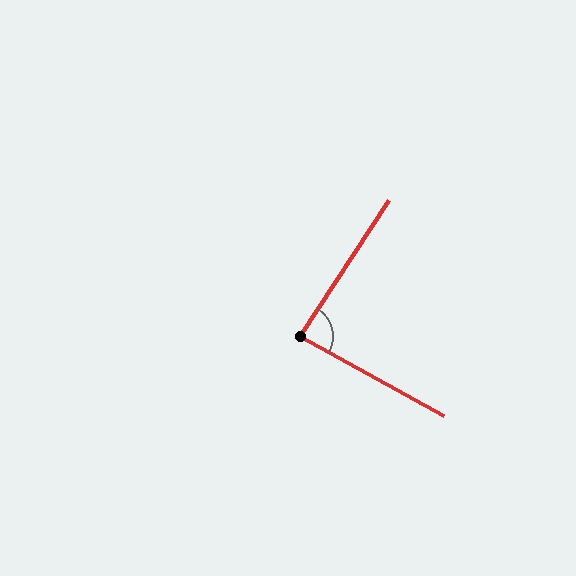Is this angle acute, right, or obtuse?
It is approximately a right angle.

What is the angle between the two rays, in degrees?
Approximately 86 degrees.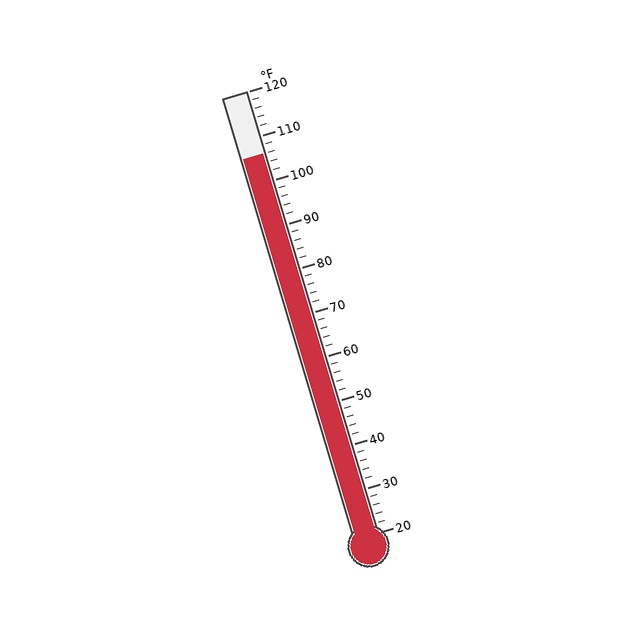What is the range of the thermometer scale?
The thermometer scale ranges from 20°F to 120°F.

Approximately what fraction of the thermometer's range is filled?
The thermometer is filled to approximately 85% of its range.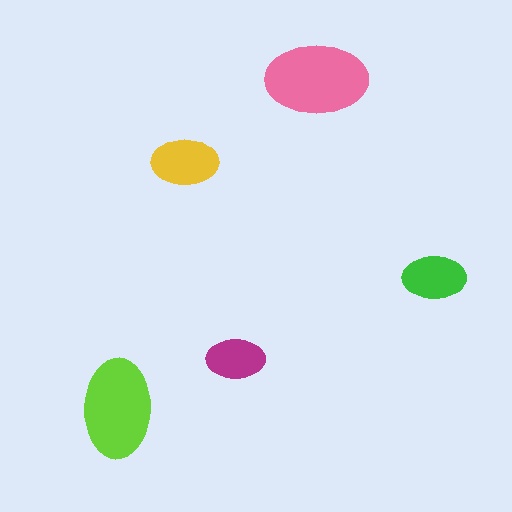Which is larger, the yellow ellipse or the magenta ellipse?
The yellow one.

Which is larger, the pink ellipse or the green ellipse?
The pink one.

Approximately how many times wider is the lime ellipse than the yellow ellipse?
About 1.5 times wider.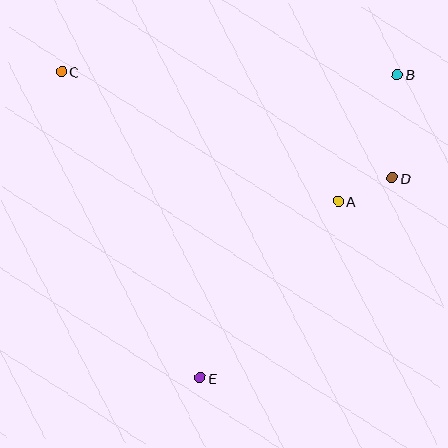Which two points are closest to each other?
Points A and D are closest to each other.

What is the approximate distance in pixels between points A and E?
The distance between A and E is approximately 224 pixels.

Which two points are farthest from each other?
Points B and E are farthest from each other.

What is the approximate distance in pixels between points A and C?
The distance between A and C is approximately 306 pixels.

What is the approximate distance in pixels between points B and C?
The distance between B and C is approximately 336 pixels.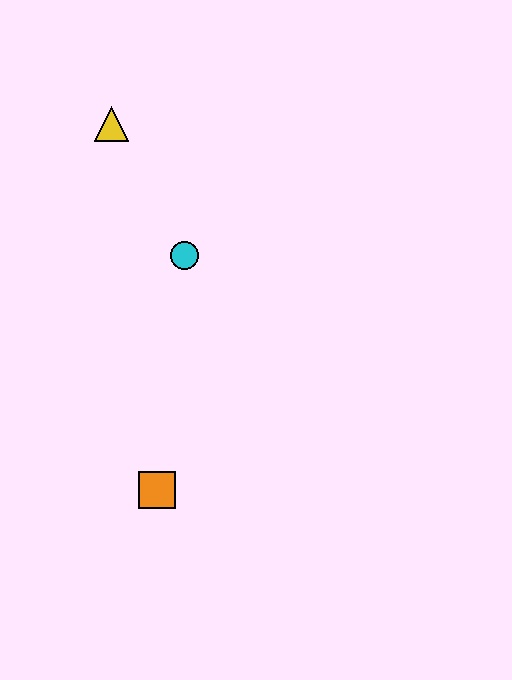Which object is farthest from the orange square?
The yellow triangle is farthest from the orange square.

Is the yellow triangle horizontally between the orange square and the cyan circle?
No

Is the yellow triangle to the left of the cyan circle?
Yes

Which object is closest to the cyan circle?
The yellow triangle is closest to the cyan circle.